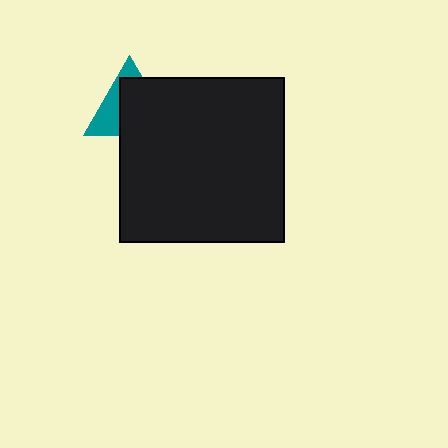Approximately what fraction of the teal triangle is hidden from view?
Roughly 62% of the teal triangle is hidden behind the black square.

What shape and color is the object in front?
The object in front is a black square.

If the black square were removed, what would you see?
You would see the complete teal triangle.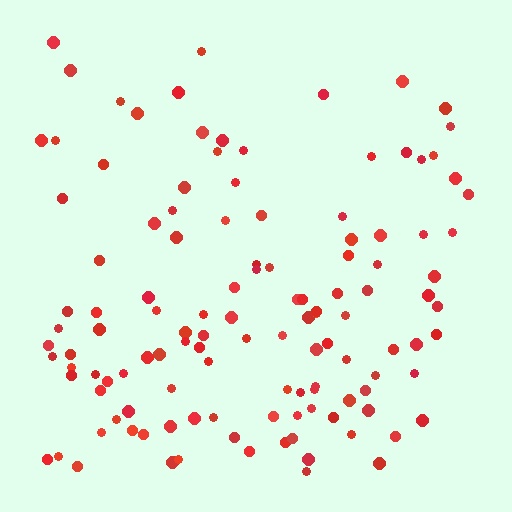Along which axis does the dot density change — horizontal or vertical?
Vertical.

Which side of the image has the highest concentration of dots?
The bottom.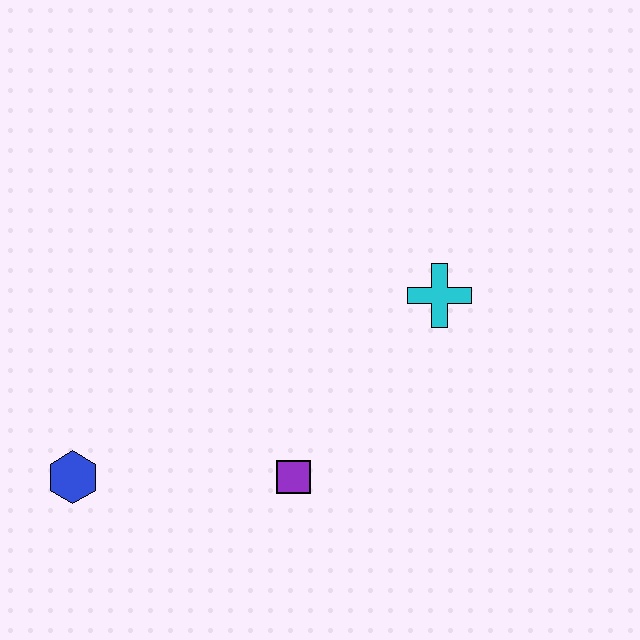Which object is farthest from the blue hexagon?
The cyan cross is farthest from the blue hexagon.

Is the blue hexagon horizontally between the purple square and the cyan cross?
No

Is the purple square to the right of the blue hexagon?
Yes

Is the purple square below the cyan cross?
Yes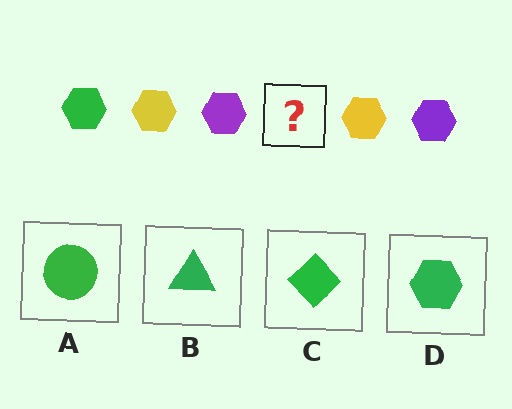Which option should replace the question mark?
Option D.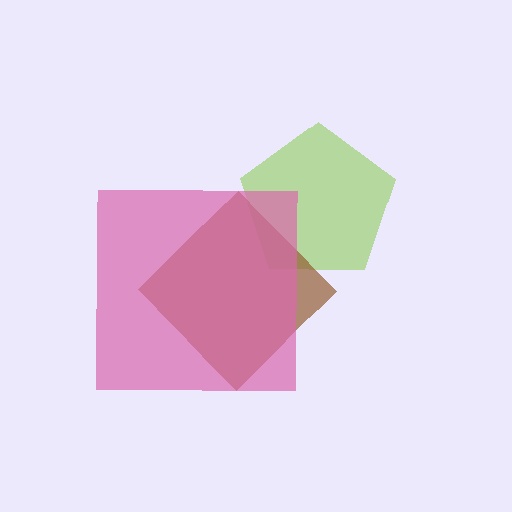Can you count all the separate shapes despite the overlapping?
Yes, there are 3 separate shapes.